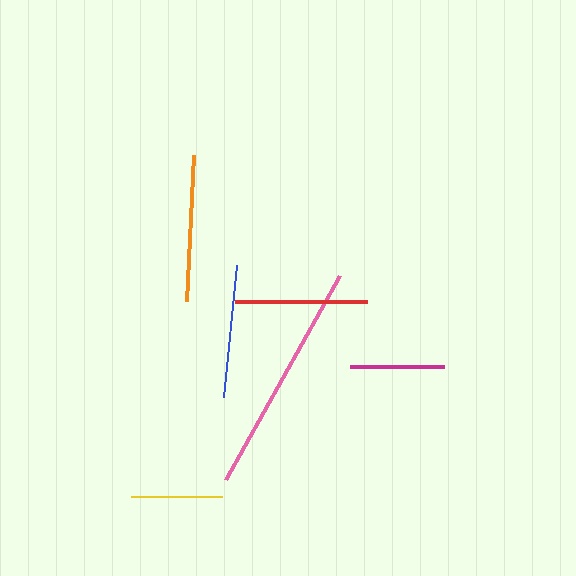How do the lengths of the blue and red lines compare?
The blue and red lines are approximately the same length.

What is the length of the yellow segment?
The yellow segment is approximately 90 pixels long.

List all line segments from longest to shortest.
From longest to shortest: pink, orange, blue, red, magenta, yellow.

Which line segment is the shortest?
The yellow line is the shortest at approximately 90 pixels.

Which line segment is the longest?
The pink line is the longest at approximately 234 pixels.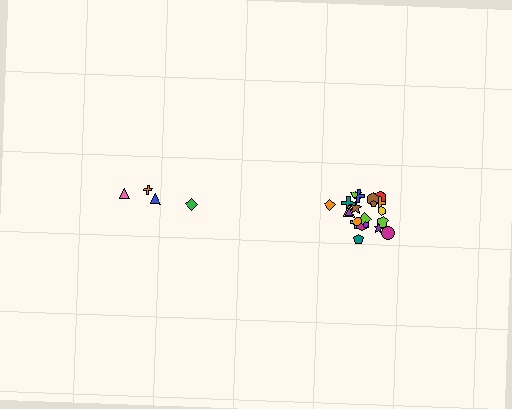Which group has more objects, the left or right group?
The right group.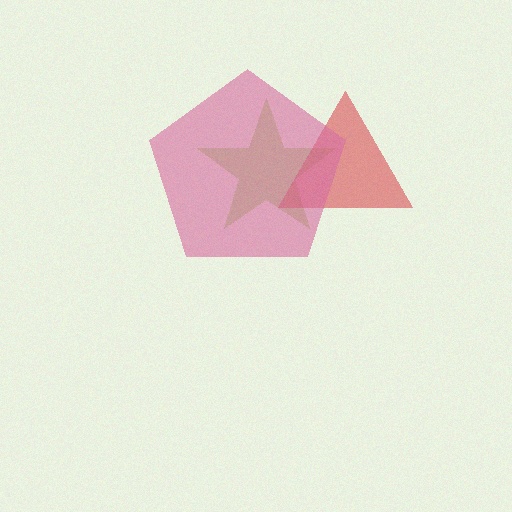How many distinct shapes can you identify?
There are 3 distinct shapes: a lime star, a red triangle, a pink pentagon.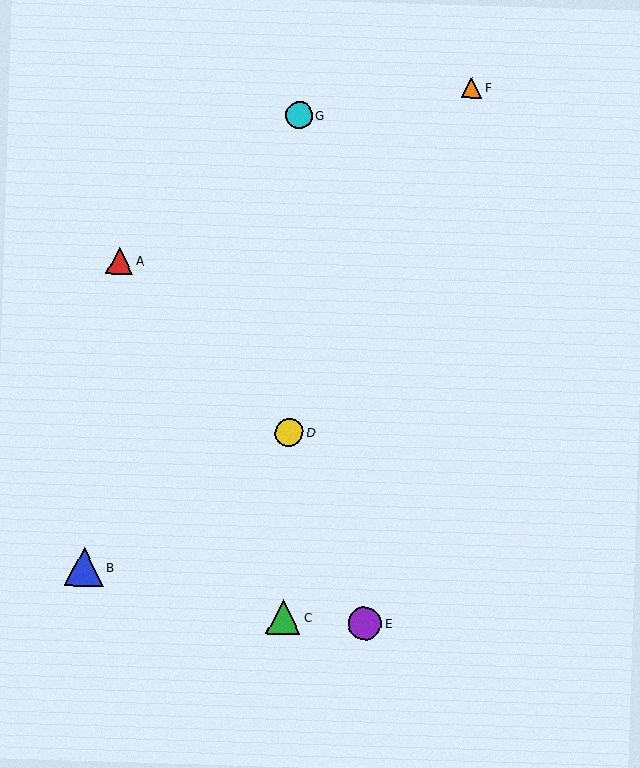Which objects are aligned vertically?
Objects C, D, G are aligned vertically.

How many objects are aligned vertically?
3 objects (C, D, G) are aligned vertically.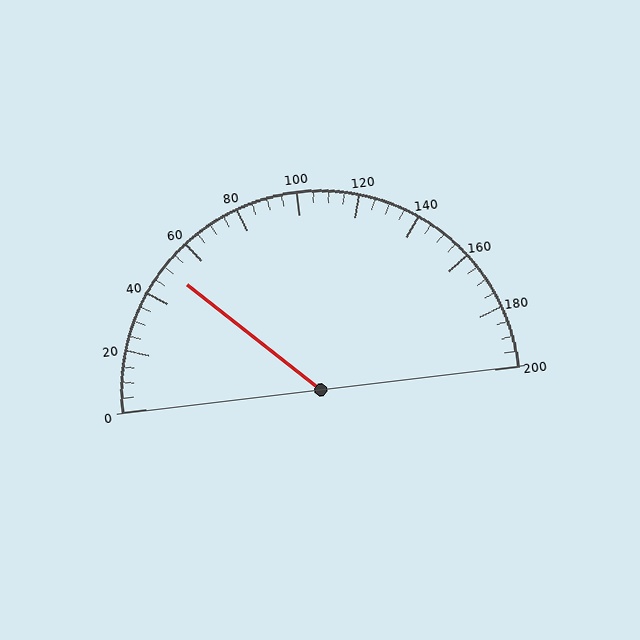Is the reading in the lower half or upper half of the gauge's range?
The reading is in the lower half of the range (0 to 200).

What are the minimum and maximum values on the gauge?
The gauge ranges from 0 to 200.